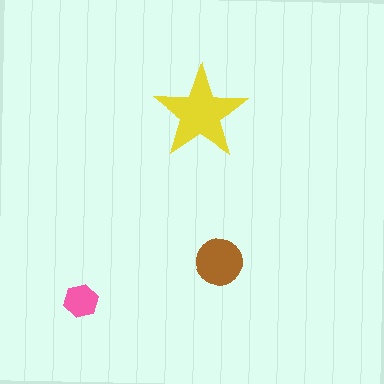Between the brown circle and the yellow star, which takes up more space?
The yellow star.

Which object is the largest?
The yellow star.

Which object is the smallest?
The pink hexagon.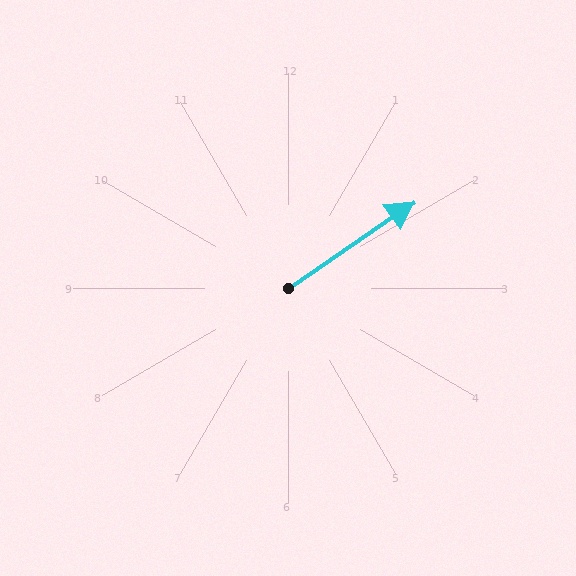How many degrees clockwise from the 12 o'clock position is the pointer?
Approximately 55 degrees.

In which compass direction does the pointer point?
Northeast.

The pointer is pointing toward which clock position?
Roughly 2 o'clock.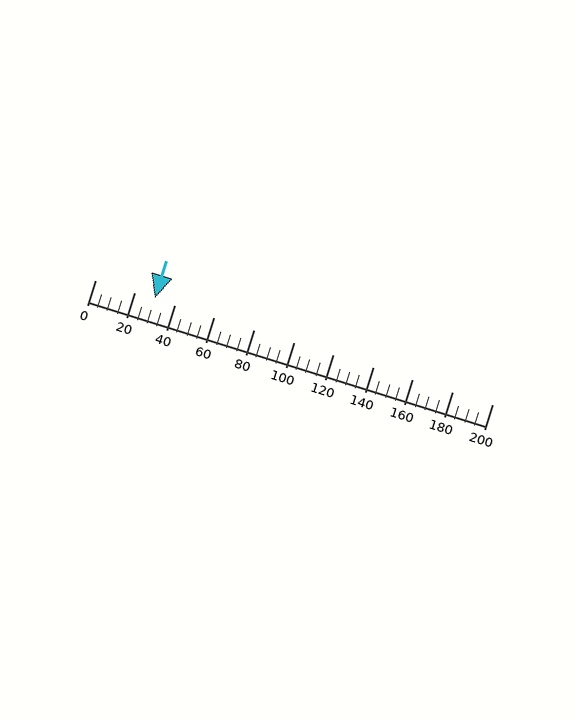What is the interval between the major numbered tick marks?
The major tick marks are spaced 20 units apart.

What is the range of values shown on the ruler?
The ruler shows values from 0 to 200.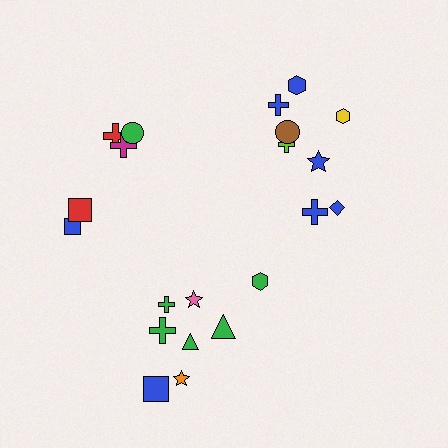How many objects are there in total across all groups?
There are 21 objects.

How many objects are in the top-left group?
There are 5 objects.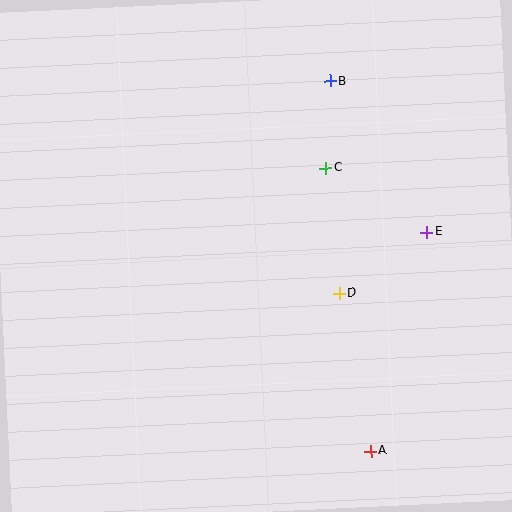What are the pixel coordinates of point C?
Point C is at (326, 168).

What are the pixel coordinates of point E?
Point E is at (427, 232).